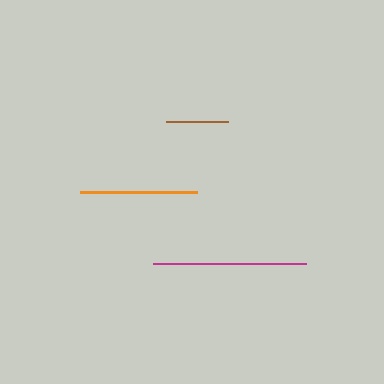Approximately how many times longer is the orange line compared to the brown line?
The orange line is approximately 1.9 times the length of the brown line.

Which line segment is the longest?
The magenta line is the longest at approximately 153 pixels.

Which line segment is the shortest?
The brown line is the shortest at approximately 62 pixels.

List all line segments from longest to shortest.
From longest to shortest: magenta, orange, brown.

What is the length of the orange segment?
The orange segment is approximately 117 pixels long.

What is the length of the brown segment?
The brown segment is approximately 62 pixels long.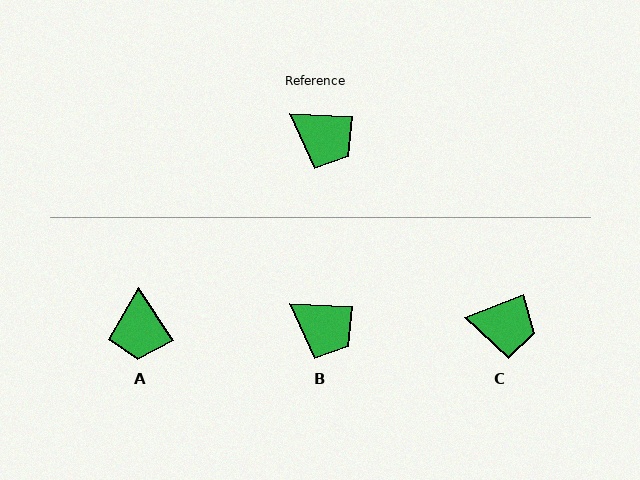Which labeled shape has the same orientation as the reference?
B.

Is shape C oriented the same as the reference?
No, it is off by about 23 degrees.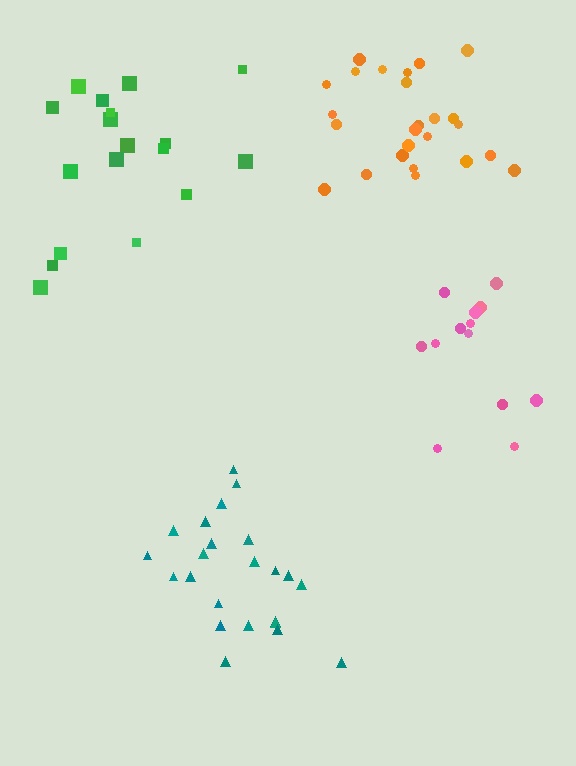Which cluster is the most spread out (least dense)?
Pink.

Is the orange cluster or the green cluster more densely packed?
Orange.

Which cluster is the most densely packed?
Orange.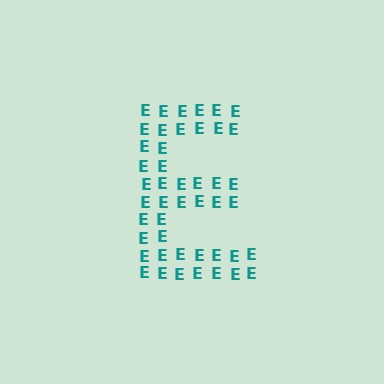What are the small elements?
The small elements are letter E's.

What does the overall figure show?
The overall figure shows the letter E.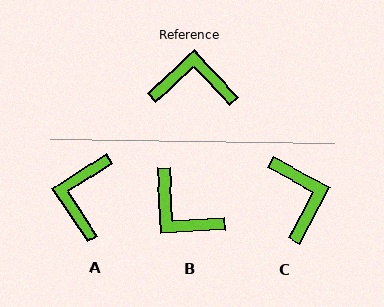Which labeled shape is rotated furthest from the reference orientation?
B, about 139 degrees away.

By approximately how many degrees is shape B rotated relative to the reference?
Approximately 139 degrees counter-clockwise.